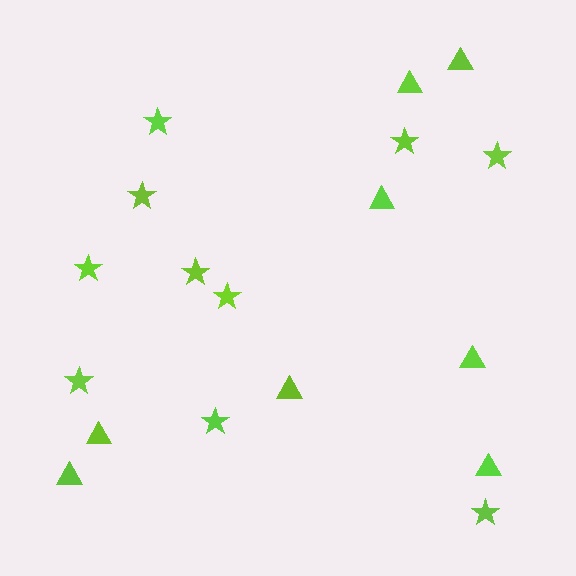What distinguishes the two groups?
There are 2 groups: one group of stars (10) and one group of triangles (8).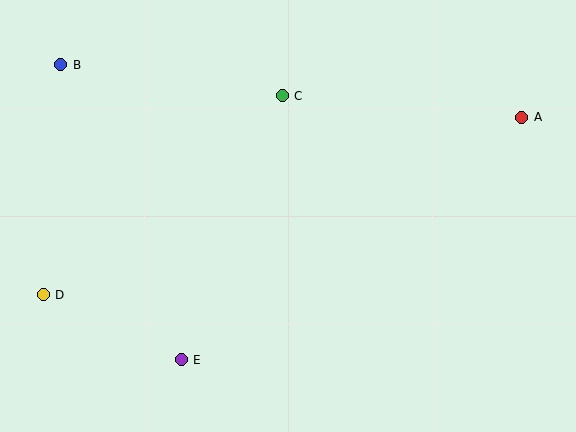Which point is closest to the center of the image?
Point C at (282, 96) is closest to the center.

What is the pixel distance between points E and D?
The distance between E and D is 153 pixels.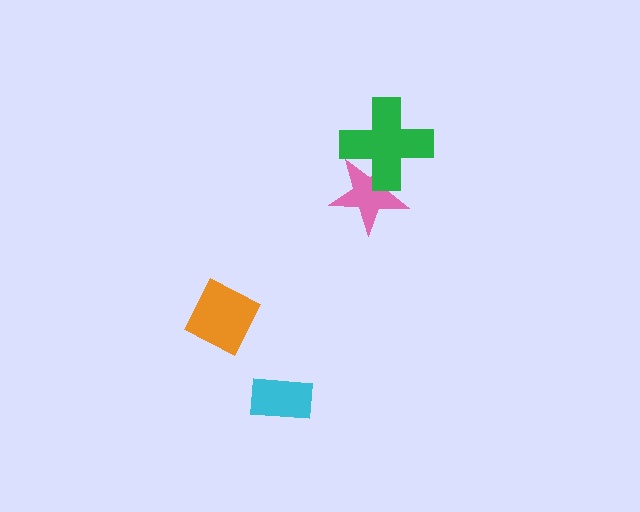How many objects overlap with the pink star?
1 object overlaps with the pink star.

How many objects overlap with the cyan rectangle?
0 objects overlap with the cyan rectangle.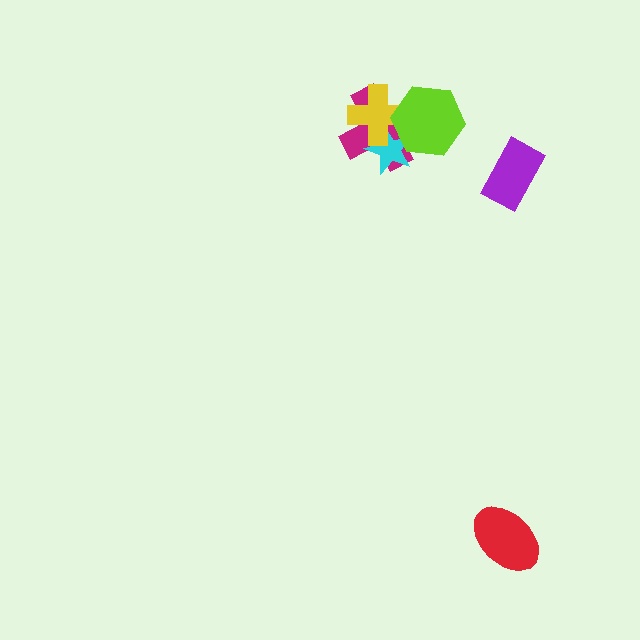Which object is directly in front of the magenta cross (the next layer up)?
The cyan star is directly in front of the magenta cross.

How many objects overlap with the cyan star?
3 objects overlap with the cyan star.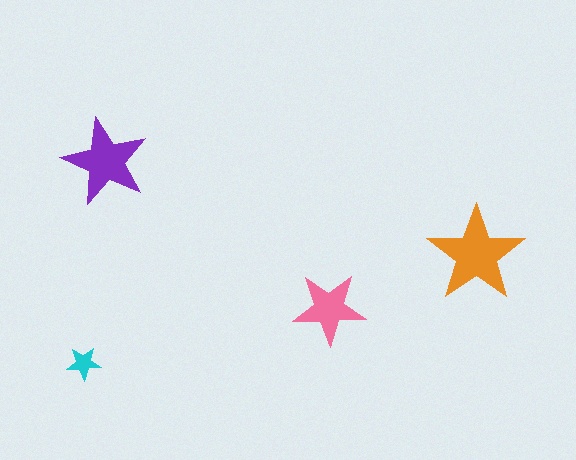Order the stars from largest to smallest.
the orange one, the purple one, the pink one, the cyan one.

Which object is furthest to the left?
The cyan star is leftmost.